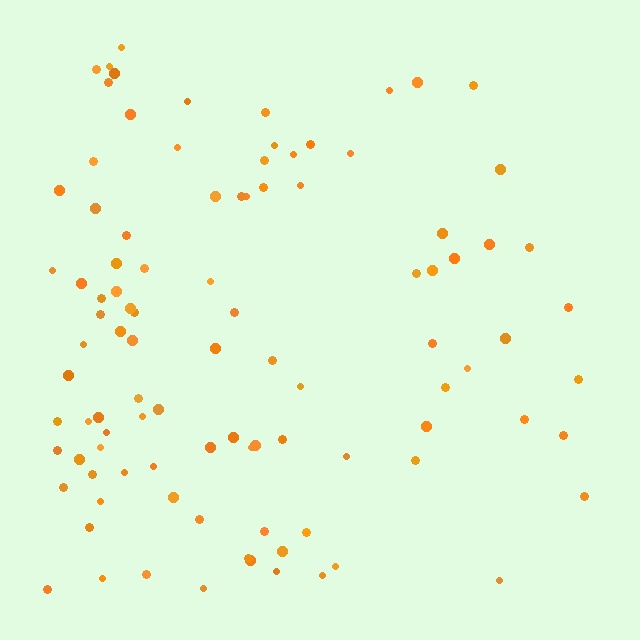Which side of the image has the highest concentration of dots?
The left.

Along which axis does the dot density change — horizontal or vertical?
Horizontal.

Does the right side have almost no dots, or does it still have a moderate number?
Still a moderate number, just noticeably fewer than the left.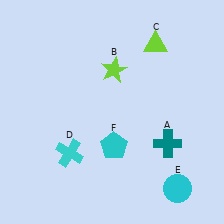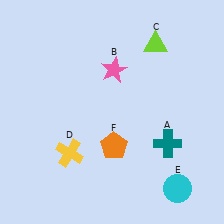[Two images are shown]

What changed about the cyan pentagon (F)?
In Image 1, F is cyan. In Image 2, it changed to orange.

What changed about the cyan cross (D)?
In Image 1, D is cyan. In Image 2, it changed to yellow.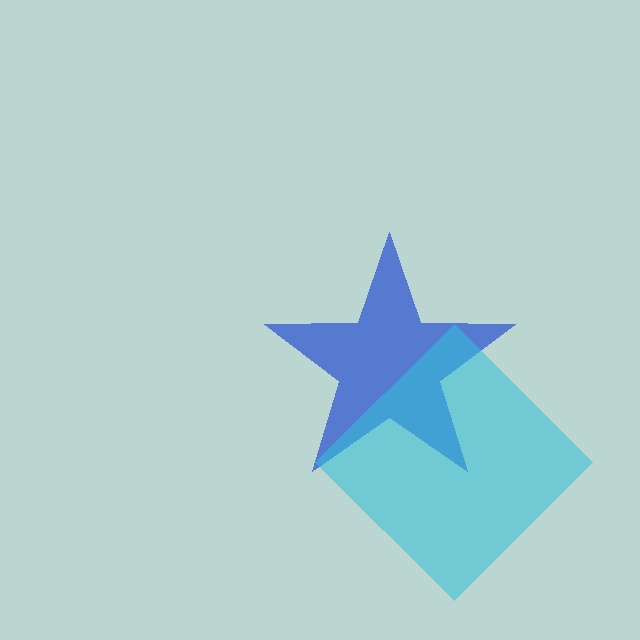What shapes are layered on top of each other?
The layered shapes are: a blue star, a cyan diamond.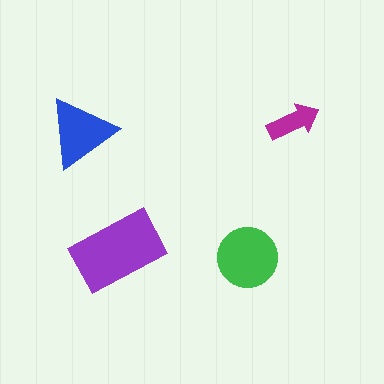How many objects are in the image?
There are 4 objects in the image.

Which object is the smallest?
The magenta arrow.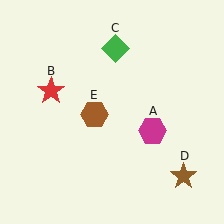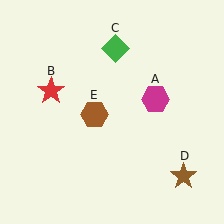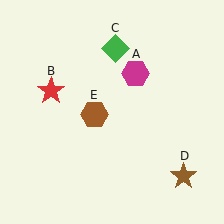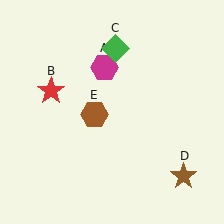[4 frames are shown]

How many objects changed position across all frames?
1 object changed position: magenta hexagon (object A).